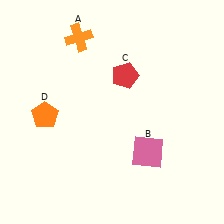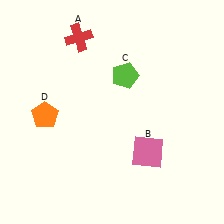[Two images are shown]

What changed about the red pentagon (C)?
In Image 1, C is red. In Image 2, it changed to lime.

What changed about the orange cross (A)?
In Image 1, A is orange. In Image 2, it changed to red.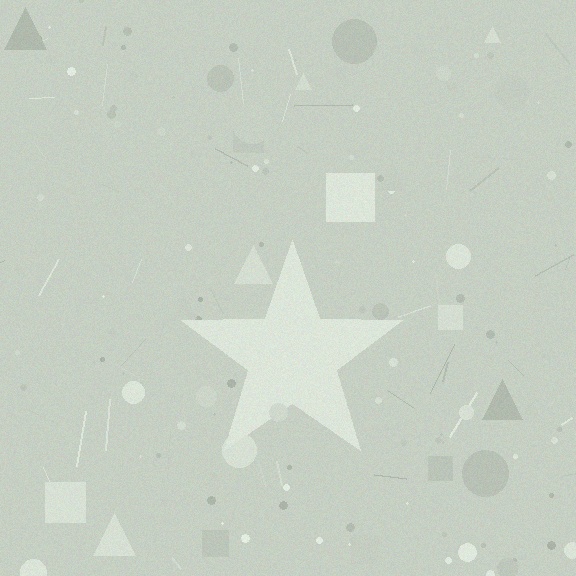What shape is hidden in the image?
A star is hidden in the image.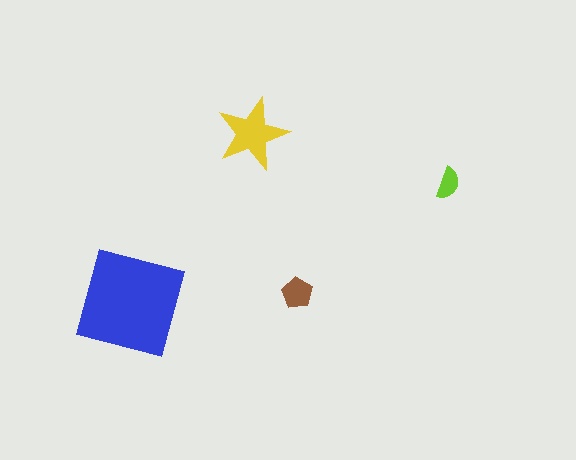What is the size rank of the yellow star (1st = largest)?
2nd.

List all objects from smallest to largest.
The lime semicircle, the brown pentagon, the yellow star, the blue square.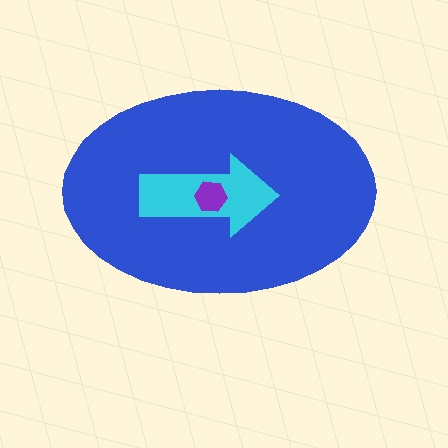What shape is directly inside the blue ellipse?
The cyan arrow.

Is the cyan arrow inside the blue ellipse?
Yes.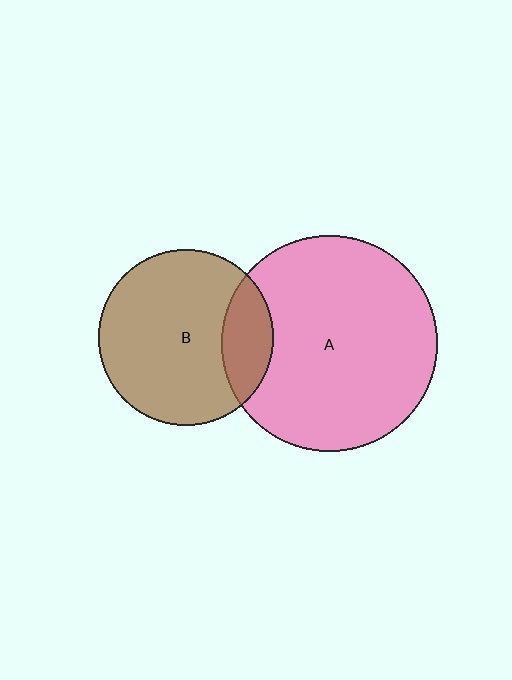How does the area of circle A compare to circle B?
Approximately 1.5 times.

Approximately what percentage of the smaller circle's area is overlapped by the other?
Approximately 20%.